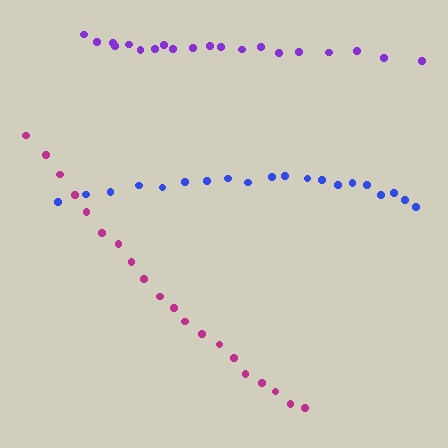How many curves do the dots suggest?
There are 3 distinct paths.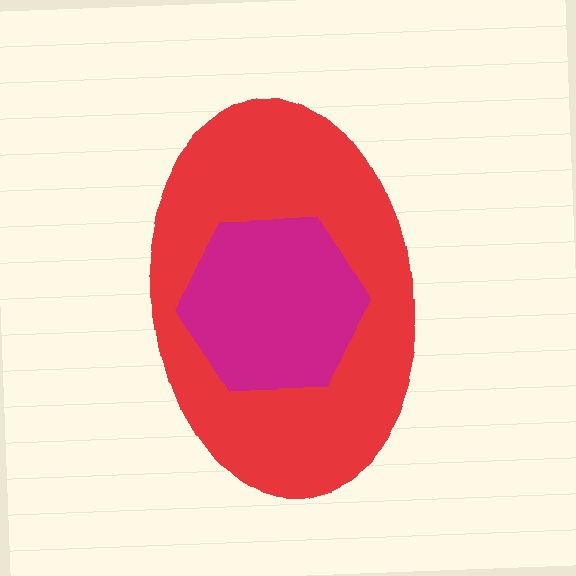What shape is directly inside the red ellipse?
The magenta hexagon.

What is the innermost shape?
The magenta hexagon.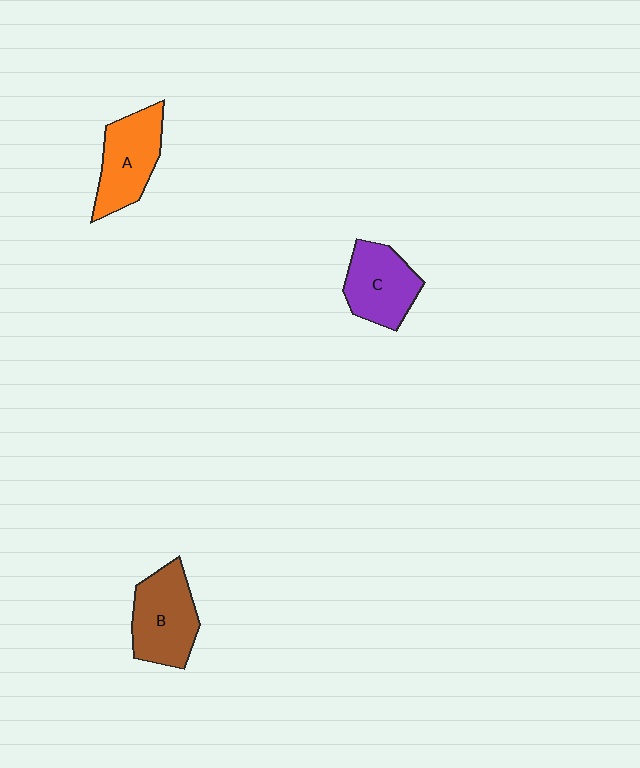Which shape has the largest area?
Shape B (brown).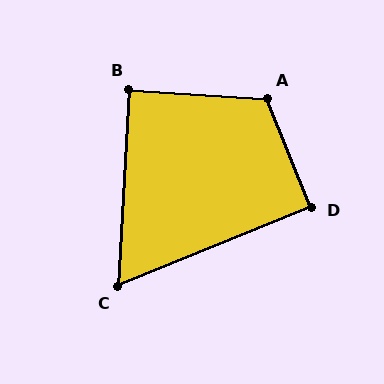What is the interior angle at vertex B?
Approximately 90 degrees (approximately right).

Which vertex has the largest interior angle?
A, at approximately 115 degrees.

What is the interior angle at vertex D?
Approximately 90 degrees (approximately right).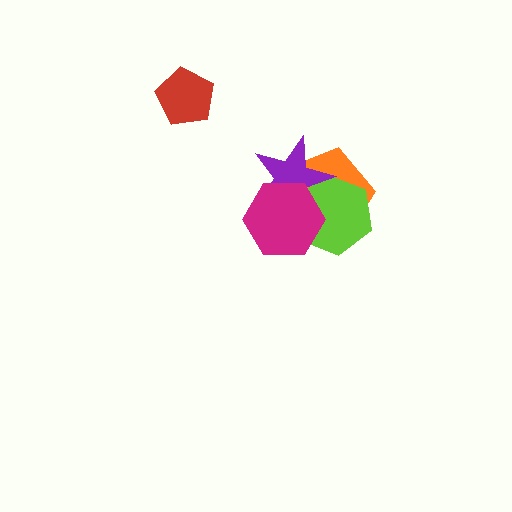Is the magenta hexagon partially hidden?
No, no other shape covers it.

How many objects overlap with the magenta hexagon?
3 objects overlap with the magenta hexagon.